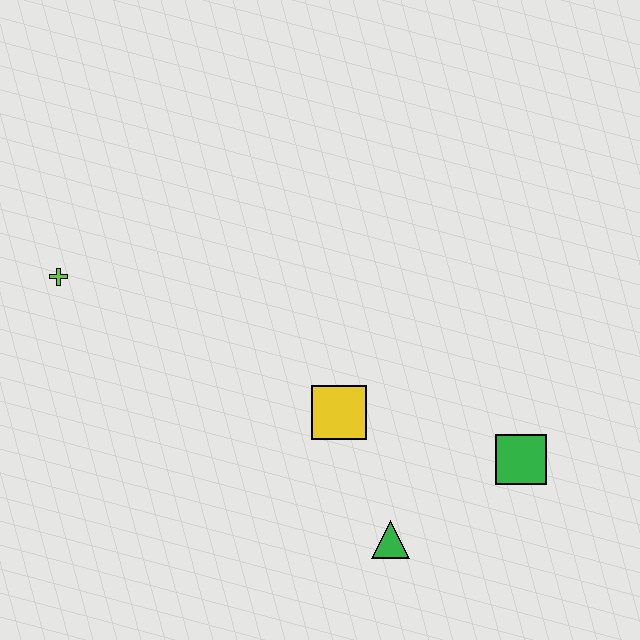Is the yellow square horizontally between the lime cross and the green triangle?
Yes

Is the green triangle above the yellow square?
No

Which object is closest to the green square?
The green triangle is closest to the green square.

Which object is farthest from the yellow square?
The lime cross is farthest from the yellow square.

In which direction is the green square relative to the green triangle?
The green square is to the right of the green triangle.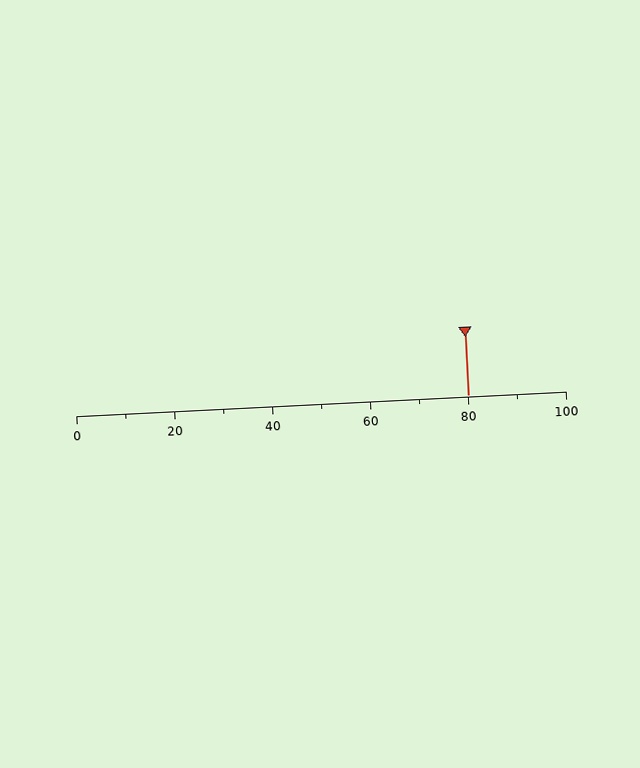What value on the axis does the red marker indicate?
The marker indicates approximately 80.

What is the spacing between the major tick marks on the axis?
The major ticks are spaced 20 apart.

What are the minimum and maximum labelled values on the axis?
The axis runs from 0 to 100.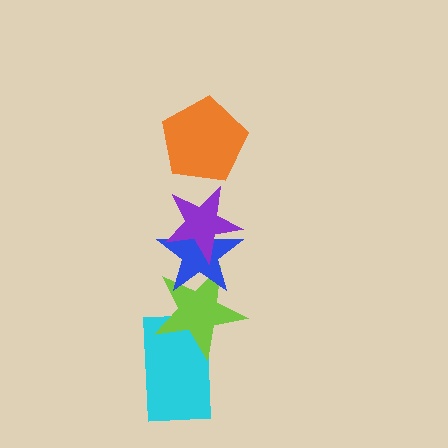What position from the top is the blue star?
The blue star is 3rd from the top.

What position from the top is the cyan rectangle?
The cyan rectangle is 5th from the top.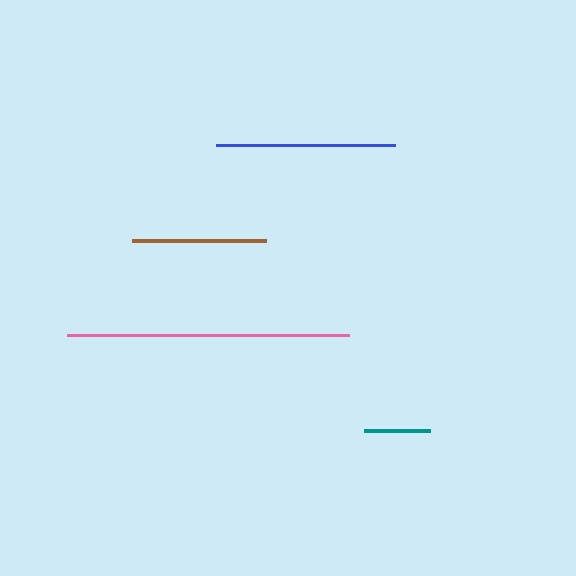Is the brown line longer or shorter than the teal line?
The brown line is longer than the teal line.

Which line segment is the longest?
The pink line is the longest at approximately 282 pixels.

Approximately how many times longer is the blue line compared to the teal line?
The blue line is approximately 2.7 times the length of the teal line.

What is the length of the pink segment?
The pink segment is approximately 282 pixels long.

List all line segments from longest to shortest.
From longest to shortest: pink, blue, brown, teal.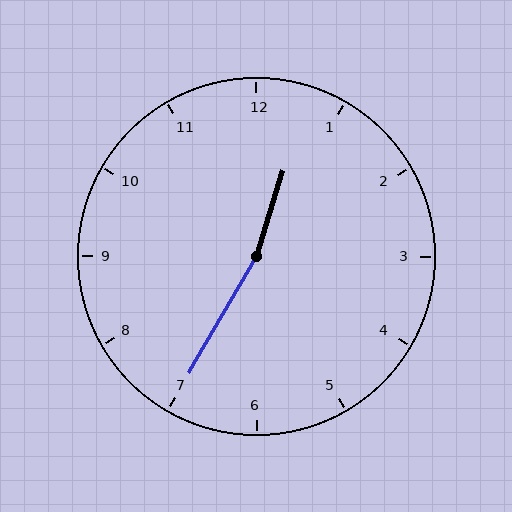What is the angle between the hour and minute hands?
Approximately 168 degrees.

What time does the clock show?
12:35.